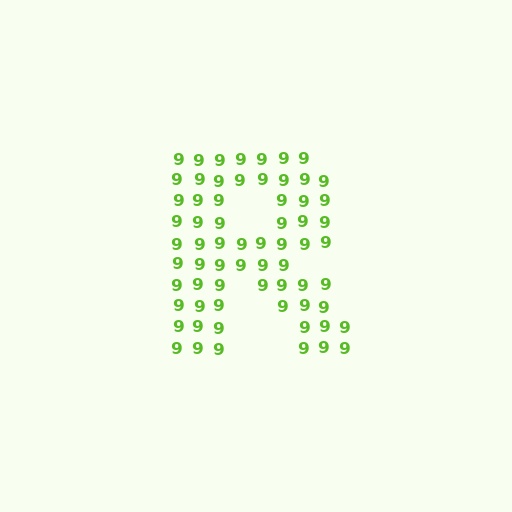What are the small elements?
The small elements are digit 9's.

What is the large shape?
The large shape is the letter R.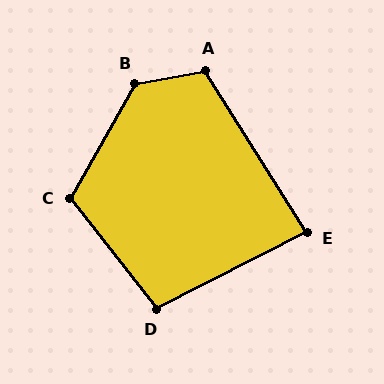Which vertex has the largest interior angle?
B, at approximately 130 degrees.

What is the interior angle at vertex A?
Approximately 112 degrees (obtuse).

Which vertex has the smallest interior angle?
E, at approximately 85 degrees.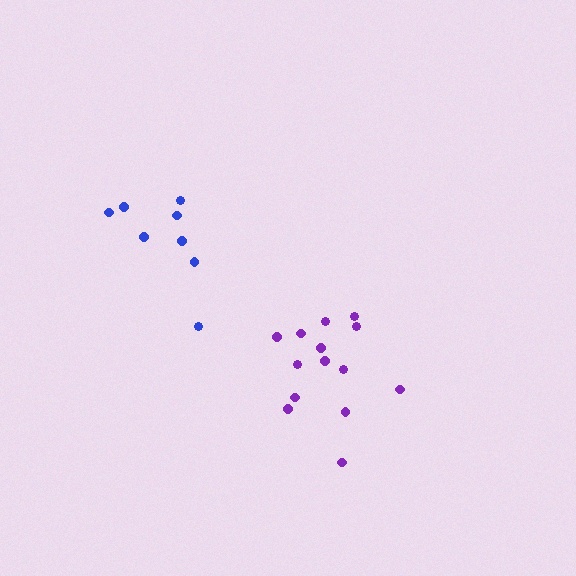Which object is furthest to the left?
The blue cluster is leftmost.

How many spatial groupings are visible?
There are 2 spatial groupings.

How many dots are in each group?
Group 1: 14 dots, Group 2: 8 dots (22 total).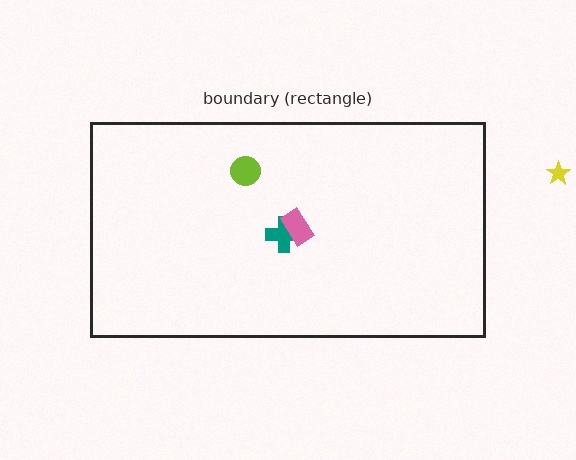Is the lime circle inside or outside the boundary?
Inside.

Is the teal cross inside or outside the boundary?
Inside.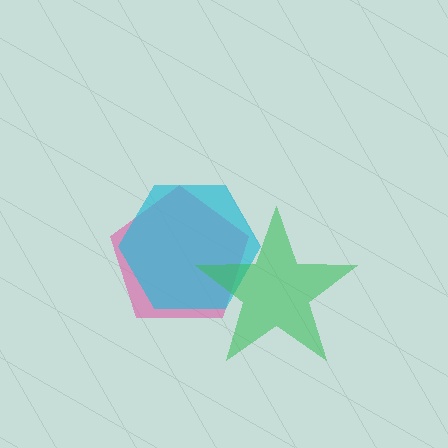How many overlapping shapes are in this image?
There are 3 overlapping shapes in the image.